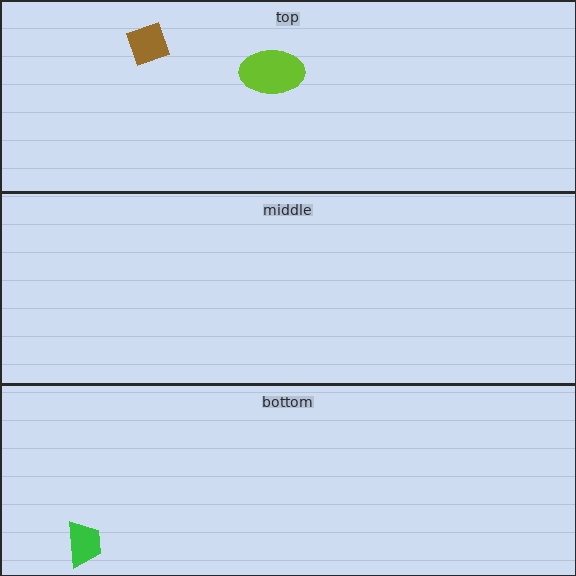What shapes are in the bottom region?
The green trapezoid.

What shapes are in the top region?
The lime ellipse, the brown diamond.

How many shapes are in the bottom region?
1.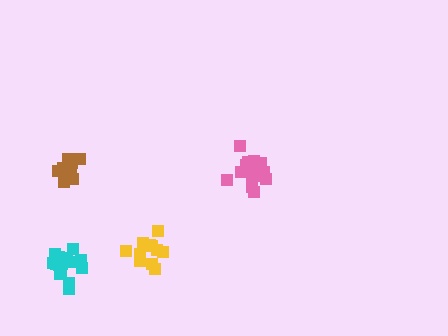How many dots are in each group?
Group 1: 17 dots, Group 2: 15 dots, Group 3: 11 dots, Group 4: 12 dots (55 total).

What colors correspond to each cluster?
The clusters are colored: cyan, pink, brown, yellow.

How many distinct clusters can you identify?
There are 4 distinct clusters.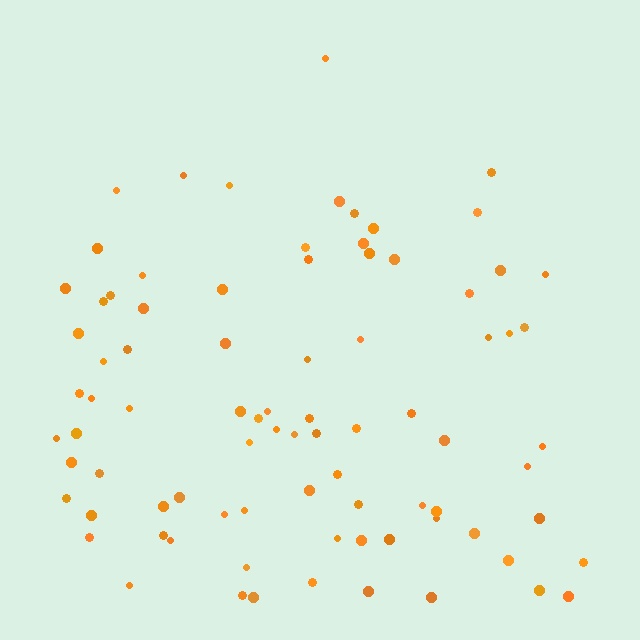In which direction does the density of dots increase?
From top to bottom, with the bottom side densest.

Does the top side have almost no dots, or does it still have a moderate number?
Still a moderate number, just noticeably fewer than the bottom.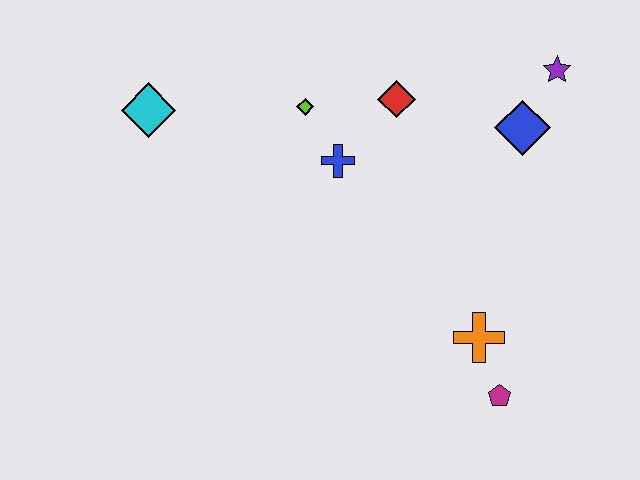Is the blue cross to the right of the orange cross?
No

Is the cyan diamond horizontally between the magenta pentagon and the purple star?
No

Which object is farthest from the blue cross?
The magenta pentagon is farthest from the blue cross.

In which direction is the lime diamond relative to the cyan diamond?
The lime diamond is to the right of the cyan diamond.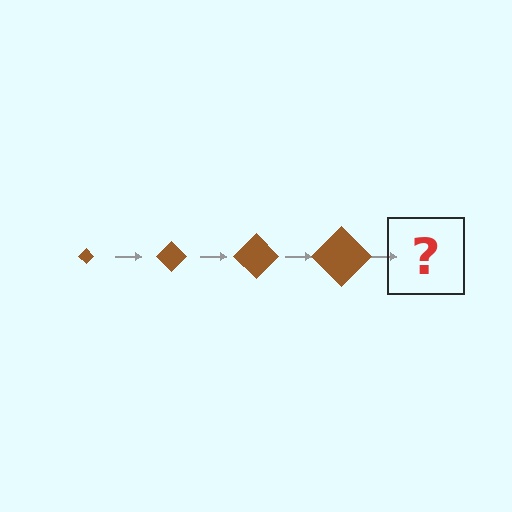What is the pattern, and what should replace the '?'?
The pattern is that the diamond gets progressively larger each step. The '?' should be a brown diamond, larger than the previous one.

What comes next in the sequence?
The next element should be a brown diamond, larger than the previous one.